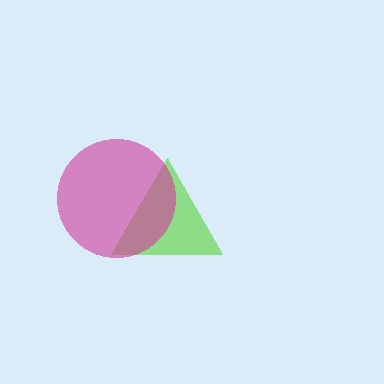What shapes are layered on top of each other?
The layered shapes are: a lime triangle, a magenta circle.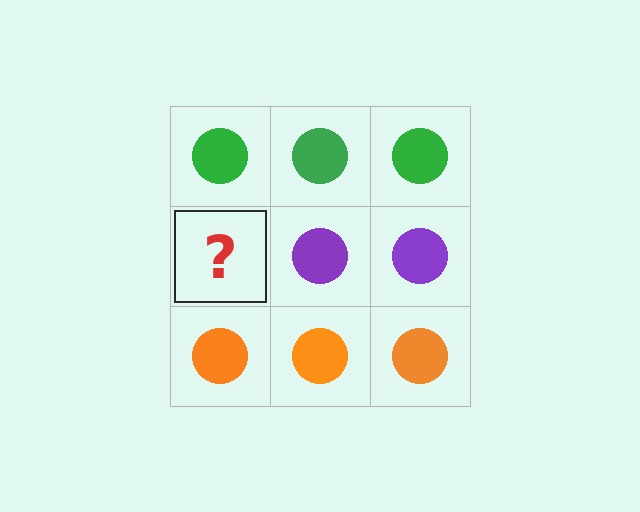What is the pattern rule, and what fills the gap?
The rule is that each row has a consistent color. The gap should be filled with a purple circle.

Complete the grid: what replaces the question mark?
The question mark should be replaced with a purple circle.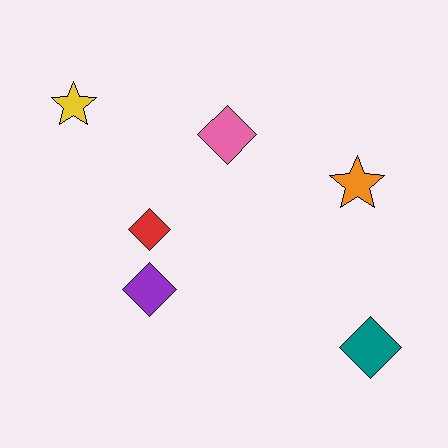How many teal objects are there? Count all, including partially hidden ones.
There is 1 teal object.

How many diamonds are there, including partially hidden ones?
There are 4 diamonds.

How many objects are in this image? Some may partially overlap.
There are 6 objects.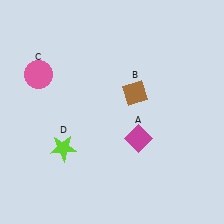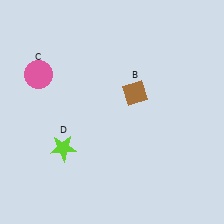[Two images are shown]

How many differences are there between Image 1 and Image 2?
There is 1 difference between the two images.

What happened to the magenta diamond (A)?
The magenta diamond (A) was removed in Image 2. It was in the bottom-right area of Image 1.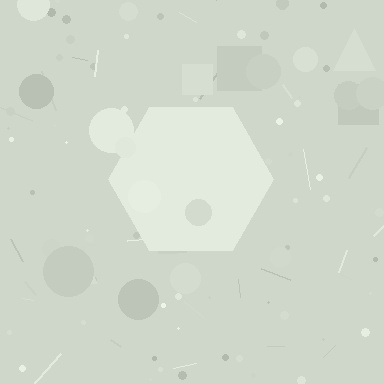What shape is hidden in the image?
A hexagon is hidden in the image.